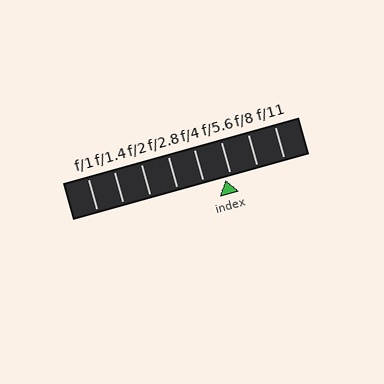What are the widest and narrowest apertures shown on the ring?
The widest aperture shown is f/1 and the narrowest is f/11.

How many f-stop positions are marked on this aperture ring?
There are 8 f-stop positions marked.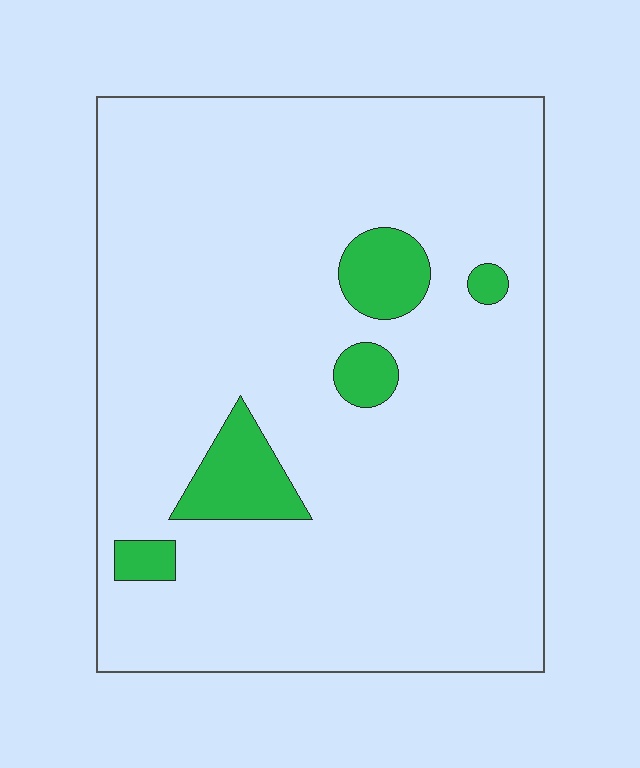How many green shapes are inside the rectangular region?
5.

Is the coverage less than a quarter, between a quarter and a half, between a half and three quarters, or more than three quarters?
Less than a quarter.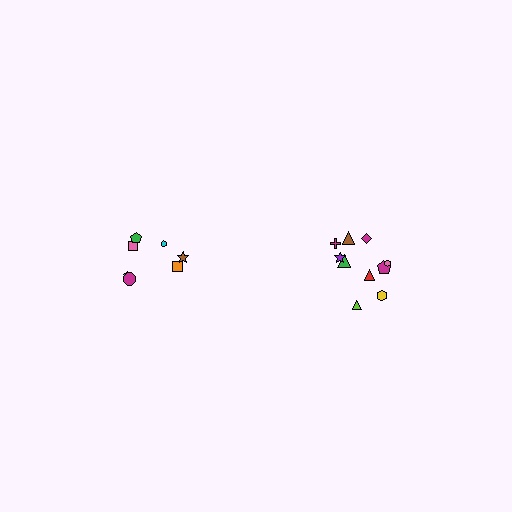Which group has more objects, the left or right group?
The right group.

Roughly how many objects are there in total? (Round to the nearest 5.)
Roughly 15 objects in total.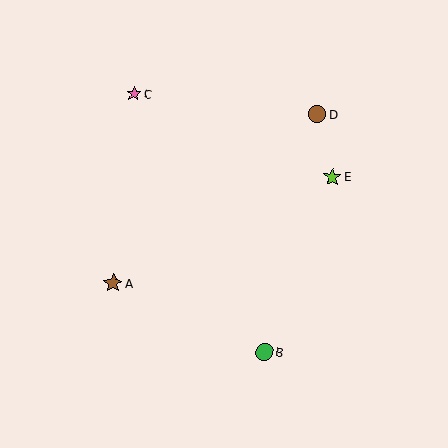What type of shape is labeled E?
Shape E is a lime star.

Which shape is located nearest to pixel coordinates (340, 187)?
The lime star (labeled E) at (332, 177) is nearest to that location.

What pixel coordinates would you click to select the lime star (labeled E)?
Click at (332, 177) to select the lime star E.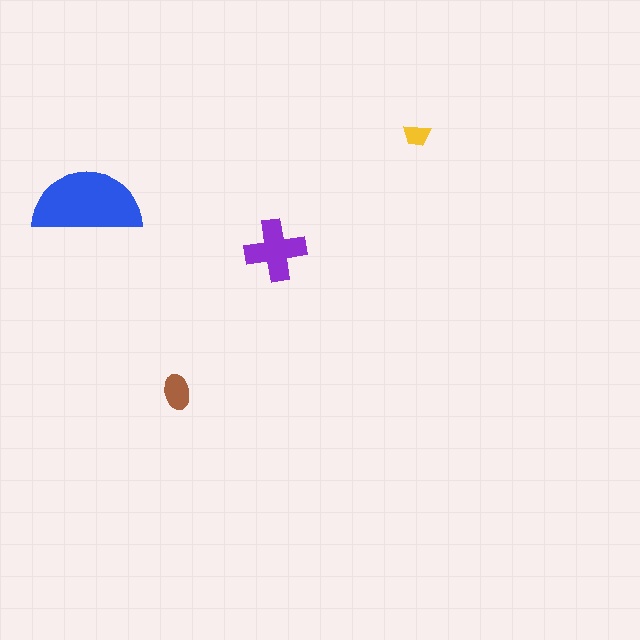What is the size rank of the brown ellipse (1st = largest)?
3rd.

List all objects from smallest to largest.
The yellow trapezoid, the brown ellipse, the purple cross, the blue semicircle.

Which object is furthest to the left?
The blue semicircle is leftmost.